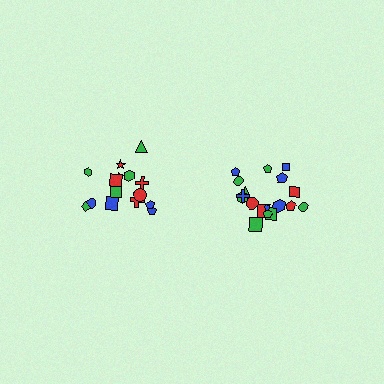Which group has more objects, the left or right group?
The right group.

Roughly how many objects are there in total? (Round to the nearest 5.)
Roughly 35 objects in total.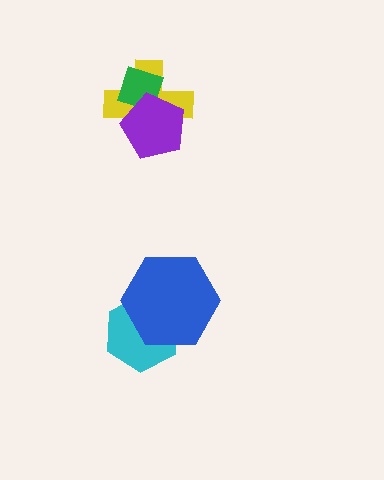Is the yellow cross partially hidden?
Yes, it is partially covered by another shape.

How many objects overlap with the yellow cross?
2 objects overlap with the yellow cross.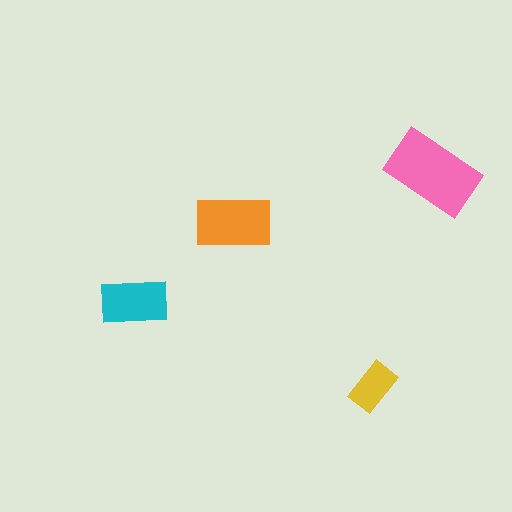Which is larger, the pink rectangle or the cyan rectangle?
The pink one.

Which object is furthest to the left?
The cyan rectangle is leftmost.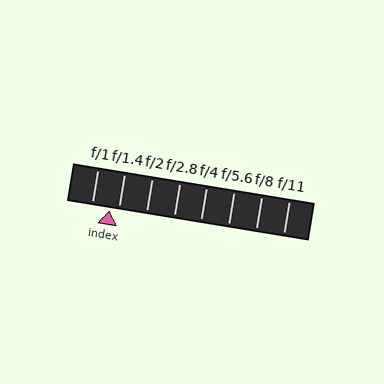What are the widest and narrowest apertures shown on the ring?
The widest aperture shown is f/1 and the narrowest is f/11.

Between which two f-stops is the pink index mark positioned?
The index mark is between f/1 and f/1.4.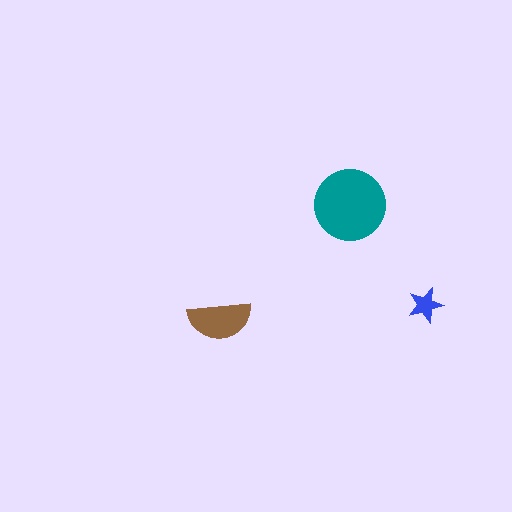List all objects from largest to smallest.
The teal circle, the brown semicircle, the blue star.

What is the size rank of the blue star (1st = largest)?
3rd.